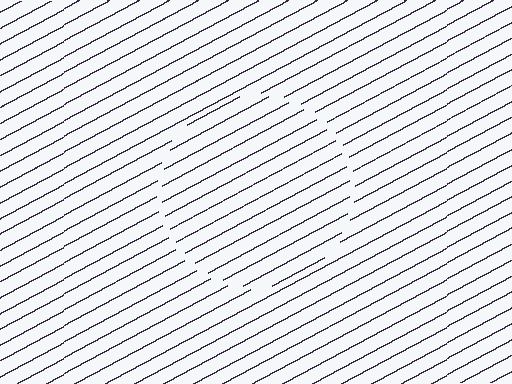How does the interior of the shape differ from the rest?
The interior of the shape contains the same grating, shifted by half a period — the contour is defined by the phase discontinuity where line-ends from the inner and outer gratings abut.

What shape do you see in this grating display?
An illusory circle. The interior of the shape contains the same grating, shifted by half a period — the contour is defined by the phase discontinuity where line-ends from the inner and outer gratings abut.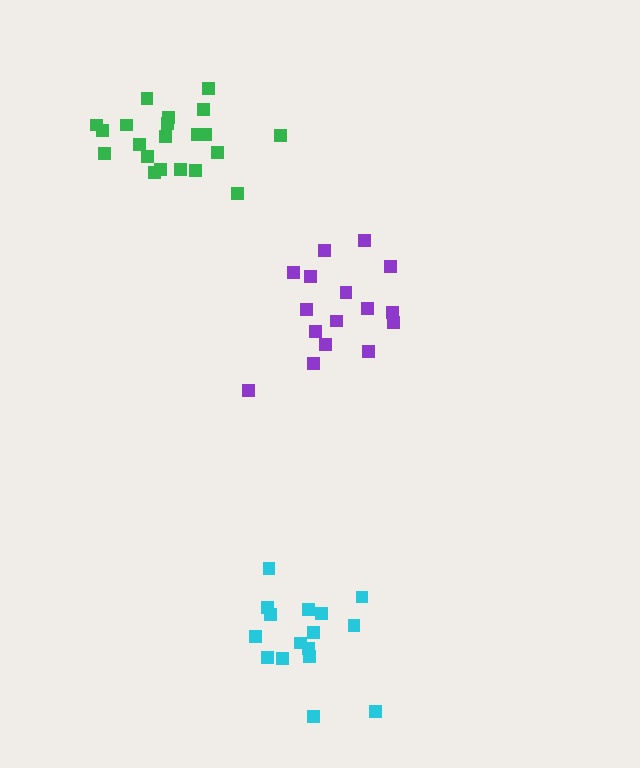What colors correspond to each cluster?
The clusters are colored: green, cyan, purple.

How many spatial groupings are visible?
There are 3 spatial groupings.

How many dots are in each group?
Group 1: 21 dots, Group 2: 16 dots, Group 3: 16 dots (53 total).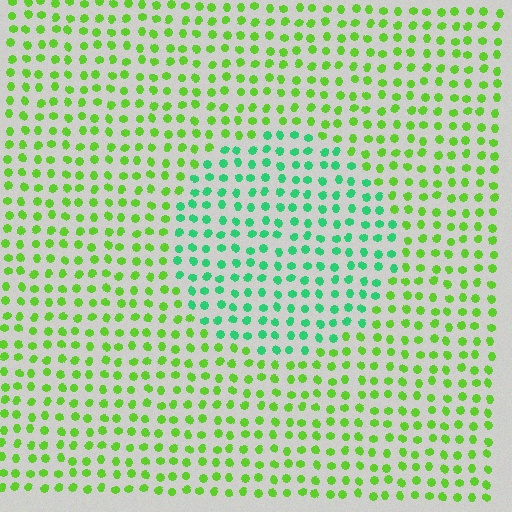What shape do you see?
I see a circle.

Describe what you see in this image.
The image is filled with small lime elements in a uniform arrangement. A circle-shaped region is visible where the elements are tinted to a slightly different hue, forming a subtle color boundary.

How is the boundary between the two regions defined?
The boundary is defined purely by a slight shift in hue (about 45 degrees). Spacing, size, and orientation are identical on both sides.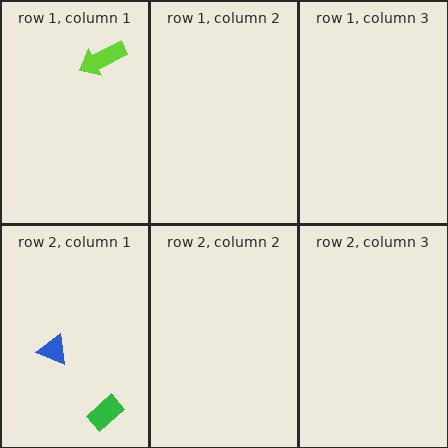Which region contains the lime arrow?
The row 1, column 1 region.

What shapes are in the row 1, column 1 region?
The lime arrow.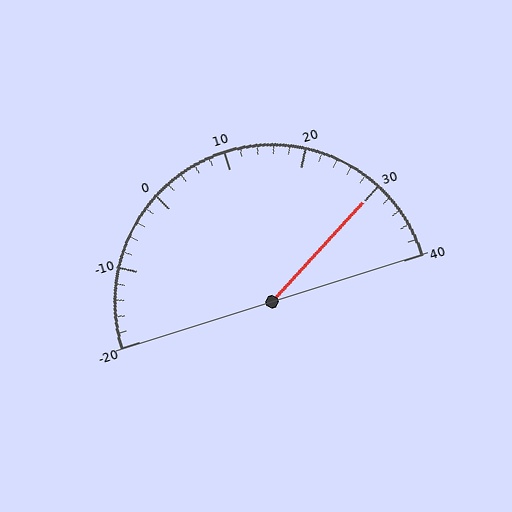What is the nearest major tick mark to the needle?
The nearest major tick mark is 30.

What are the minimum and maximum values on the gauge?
The gauge ranges from -20 to 40.